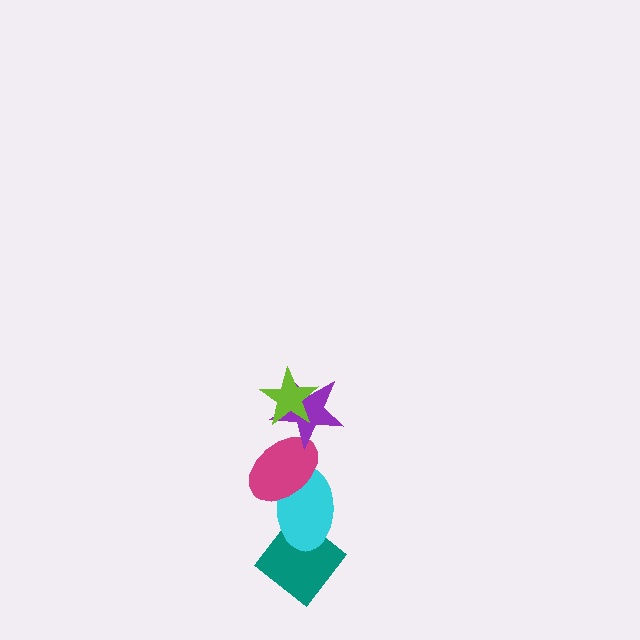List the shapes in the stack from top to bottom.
From top to bottom: the lime star, the purple star, the magenta ellipse, the cyan ellipse, the teal diamond.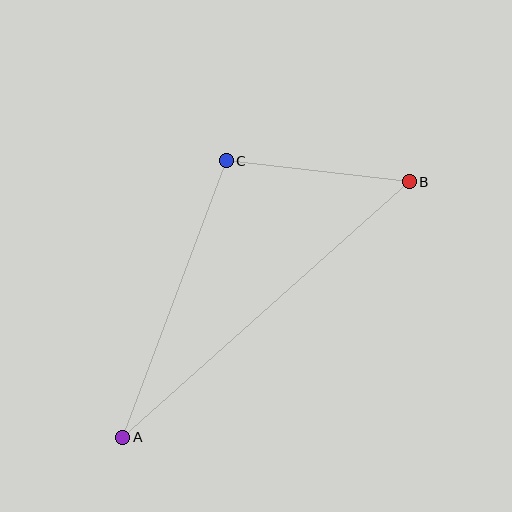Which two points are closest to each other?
Points B and C are closest to each other.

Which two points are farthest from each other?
Points A and B are farthest from each other.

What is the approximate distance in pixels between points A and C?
The distance between A and C is approximately 296 pixels.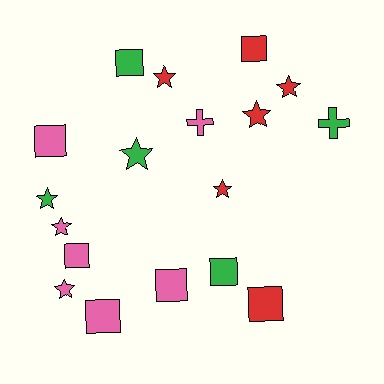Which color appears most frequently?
Pink, with 7 objects.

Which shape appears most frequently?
Star, with 8 objects.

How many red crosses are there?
There are no red crosses.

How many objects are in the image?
There are 18 objects.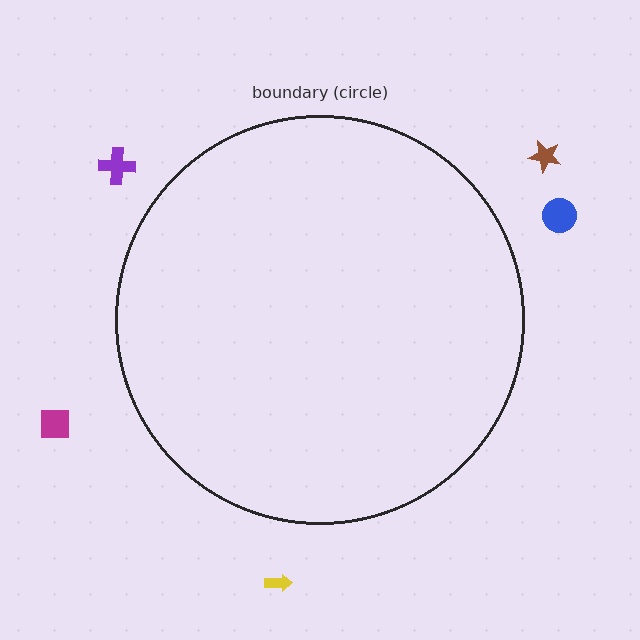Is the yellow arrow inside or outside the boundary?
Outside.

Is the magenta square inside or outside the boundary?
Outside.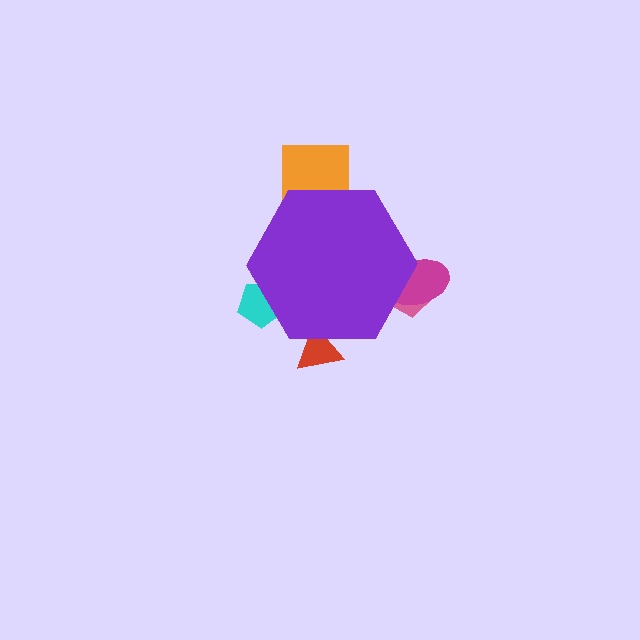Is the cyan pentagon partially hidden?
Yes, the cyan pentagon is partially hidden behind the purple hexagon.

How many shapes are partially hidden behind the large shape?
5 shapes are partially hidden.